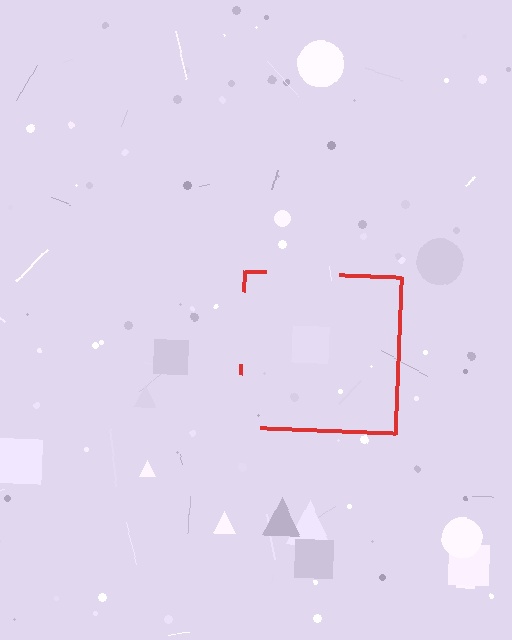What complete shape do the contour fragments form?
The contour fragments form a square.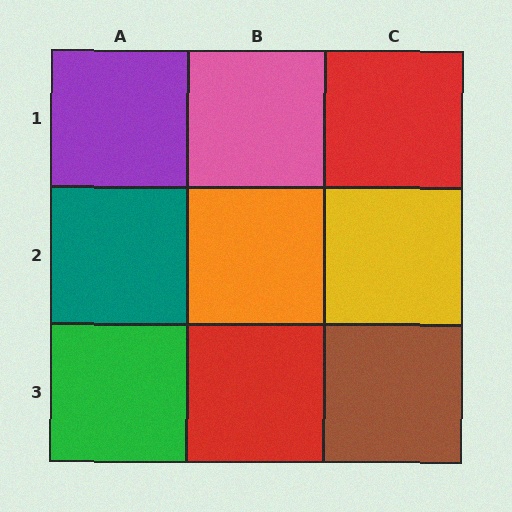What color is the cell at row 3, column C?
Brown.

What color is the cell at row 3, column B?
Red.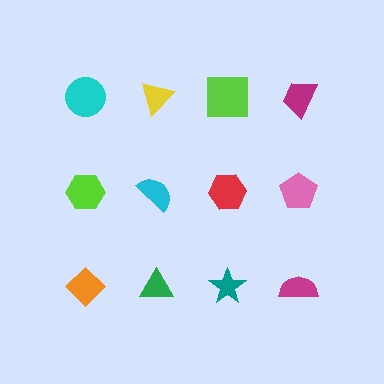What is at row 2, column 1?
A lime hexagon.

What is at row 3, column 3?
A teal star.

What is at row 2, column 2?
A cyan semicircle.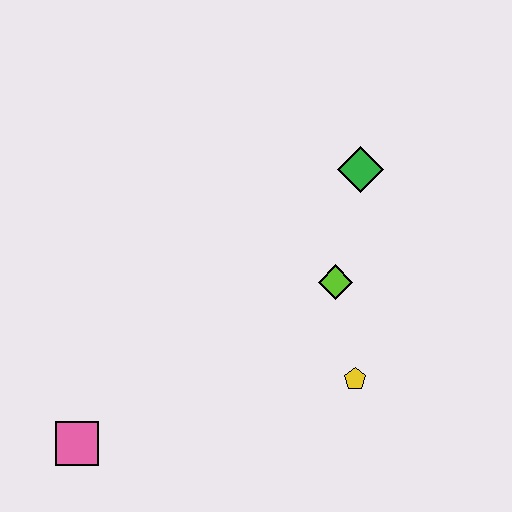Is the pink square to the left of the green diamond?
Yes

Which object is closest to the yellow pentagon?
The lime diamond is closest to the yellow pentagon.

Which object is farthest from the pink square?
The green diamond is farthest from the pink square.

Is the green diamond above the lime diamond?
Yes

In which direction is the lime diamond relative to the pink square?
The lime diamond is to the right of the pink square.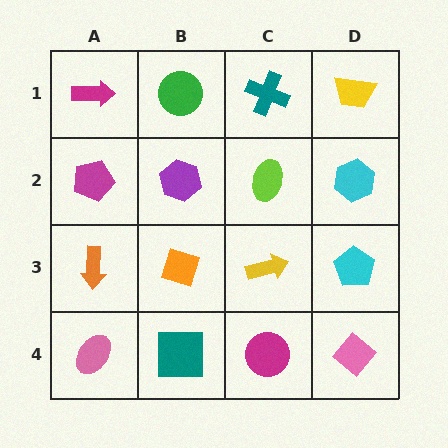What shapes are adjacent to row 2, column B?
A green circle (row 1, column B), an orange diamond (row 3, column B), a magenta pentagon (row 2, column A), a lime ellipse (row 2, column C).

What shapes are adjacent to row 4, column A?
An orange arrow (row 3, column A), a teal square (row 4, column B).